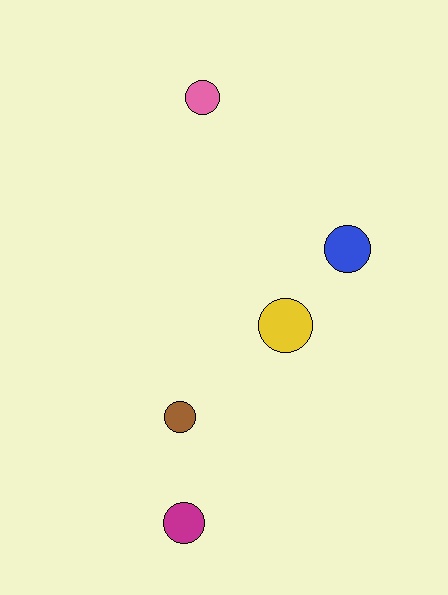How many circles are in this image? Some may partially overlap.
There are 5 circles.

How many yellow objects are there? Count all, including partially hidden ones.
There is 1 yellow object.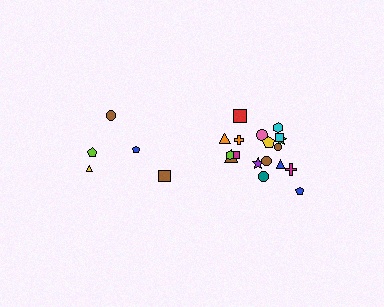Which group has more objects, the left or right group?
The right group.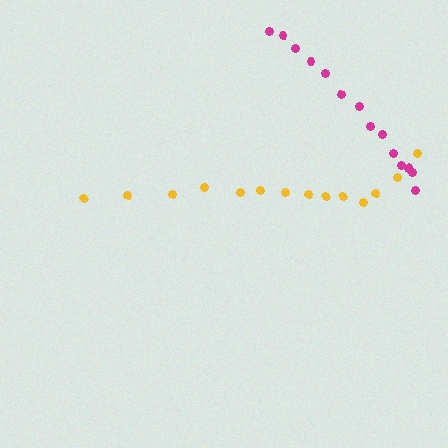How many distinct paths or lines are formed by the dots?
There are 2 distinct paths.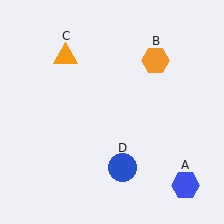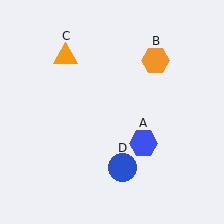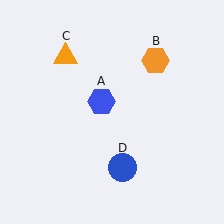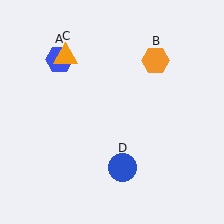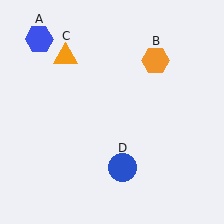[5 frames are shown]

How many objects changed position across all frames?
1 object changed position: blue hexagon (object A).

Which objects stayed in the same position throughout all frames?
Orange hexagon (object B) and orange triangle (object C) and blue circle (object D) remained stationary.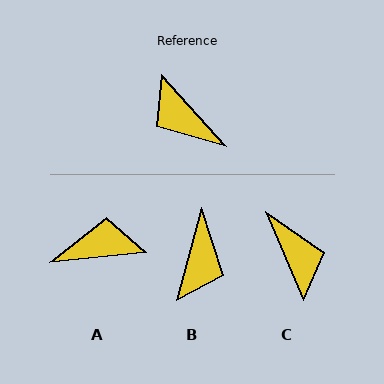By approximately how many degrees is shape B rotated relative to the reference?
Approximately 124 degrees counter-clockwise.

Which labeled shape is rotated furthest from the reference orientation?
C, about 161 degrees away.